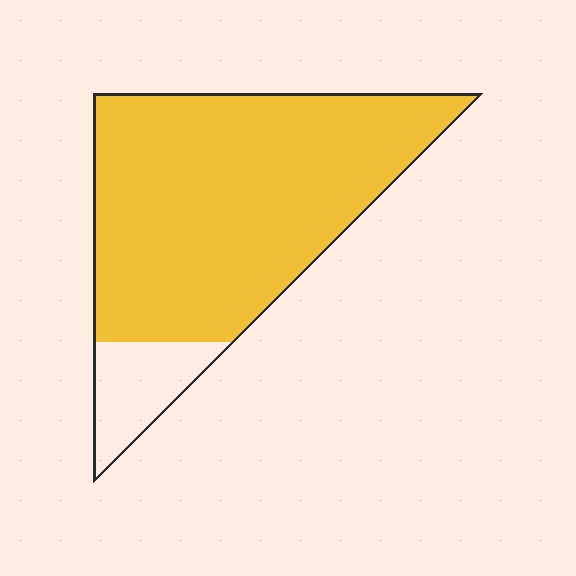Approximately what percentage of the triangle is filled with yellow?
Approximately 85%.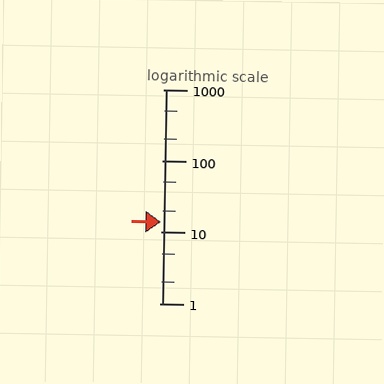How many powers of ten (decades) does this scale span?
The scale spans 3 decades, from 1 to 1000.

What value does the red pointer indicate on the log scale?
The pointer indicates approximately 14.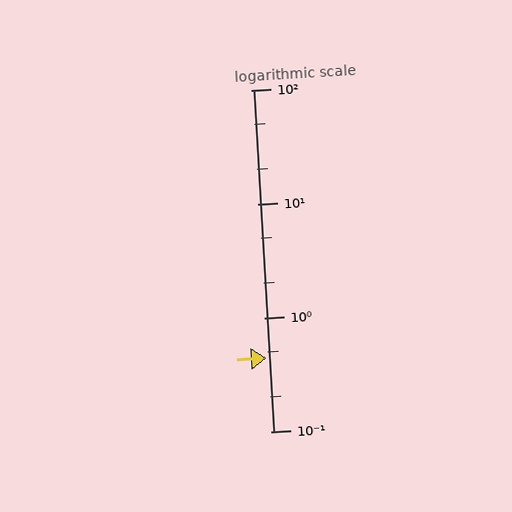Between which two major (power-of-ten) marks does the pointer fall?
The pointer is between 0.1 and 1.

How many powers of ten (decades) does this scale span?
The scale spans 3 decades, from 0.1 to 100.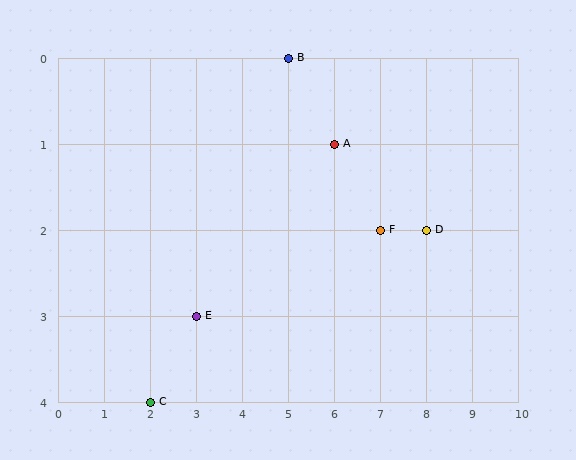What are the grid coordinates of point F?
Point F is at grid coordinates (7, 2).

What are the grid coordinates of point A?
Point A is at grid coordinates (6, 1).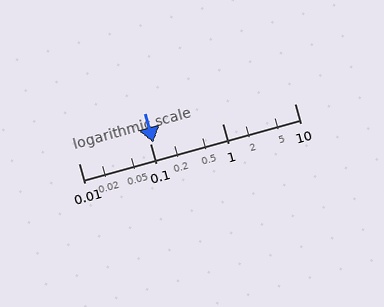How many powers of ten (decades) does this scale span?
The scale spans 3 decades, from 0.01 to 10.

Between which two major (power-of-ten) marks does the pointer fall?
The pointer is between 0.1 and 1.